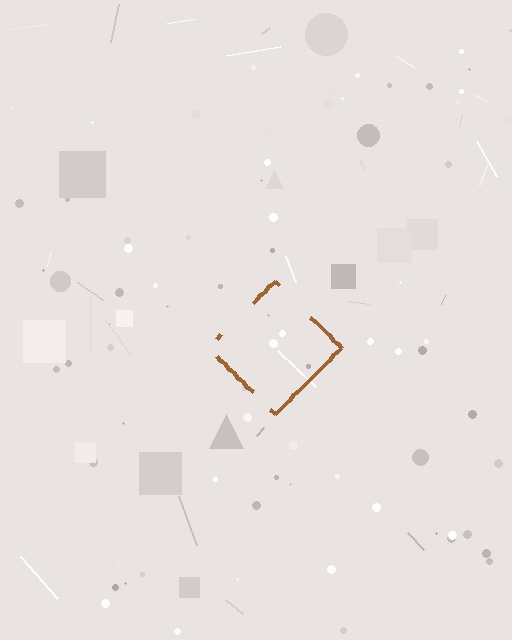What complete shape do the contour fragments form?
The contour fragments form a diamond.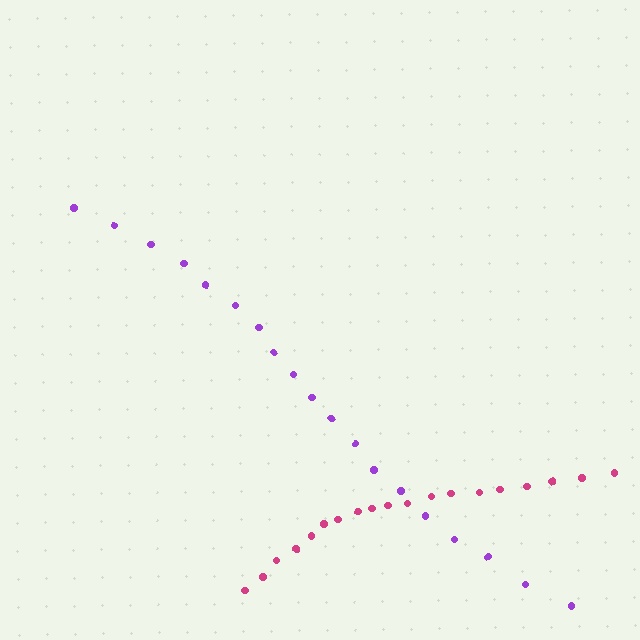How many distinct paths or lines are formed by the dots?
There are 2 distinct paths.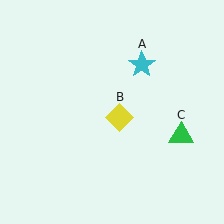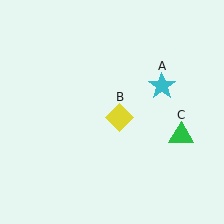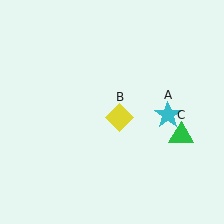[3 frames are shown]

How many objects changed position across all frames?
1 object changed position: cyan star (object A).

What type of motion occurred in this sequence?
The cyan star (object A) rotated clockwise around the center of the scene.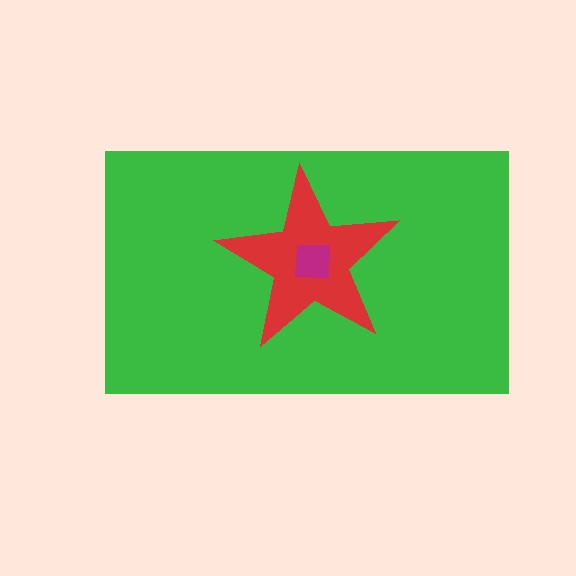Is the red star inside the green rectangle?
Yes.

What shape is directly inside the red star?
The magenta square.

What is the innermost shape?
The magenta square.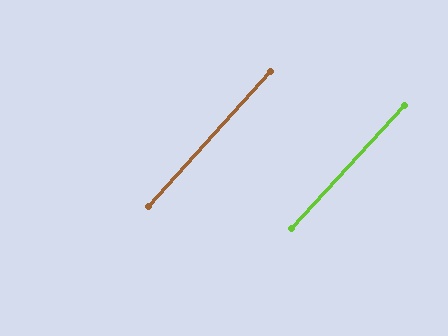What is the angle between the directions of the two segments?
Approximately 1 degree.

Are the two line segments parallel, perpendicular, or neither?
Parallel — their directions differ by only 0.6°.